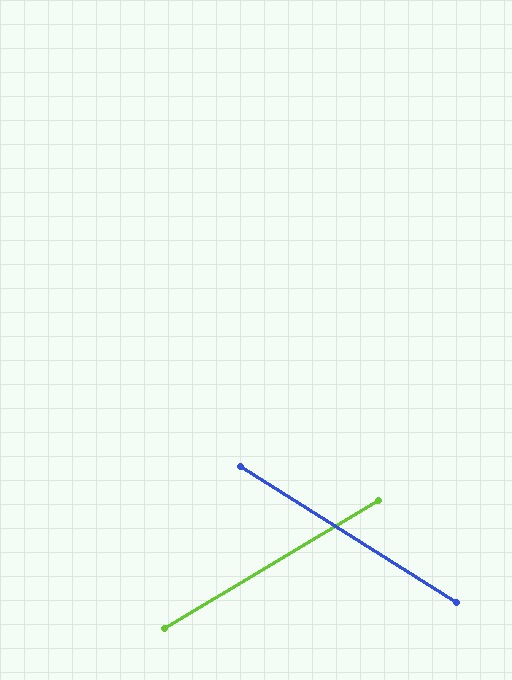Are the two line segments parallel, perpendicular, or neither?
Neither parallel nor perpendicular — they differ by about 63°.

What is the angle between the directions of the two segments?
Approximately 63 degrees.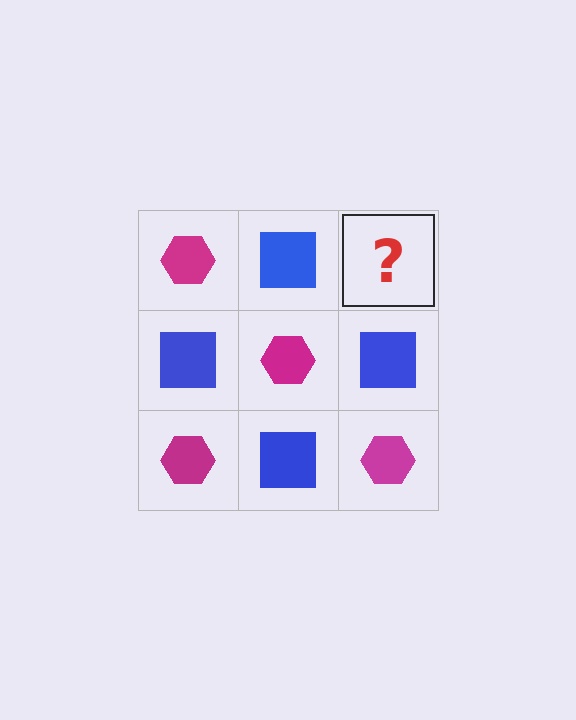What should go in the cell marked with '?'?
The missing cell should contain a magenta hexagon.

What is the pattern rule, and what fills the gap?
The rule is that it alternates magenta hexagon and blue square in a checkerboard pattern. The gap should be filled with a magenta hexagon.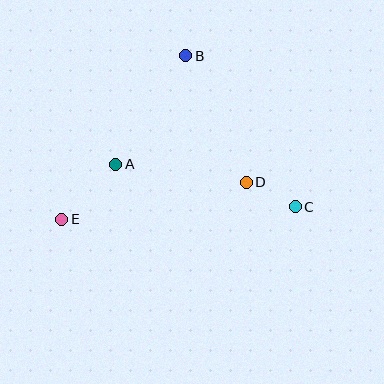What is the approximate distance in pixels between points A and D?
The distance between A and D is approximately 132 pixels.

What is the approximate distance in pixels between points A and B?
The distance between A and B is approximately 129 pixels.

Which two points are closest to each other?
Points C and D are closest to each other.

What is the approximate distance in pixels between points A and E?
The distance between A and E is approximately 77 pixels.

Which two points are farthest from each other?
Points C and E are farthest from each other.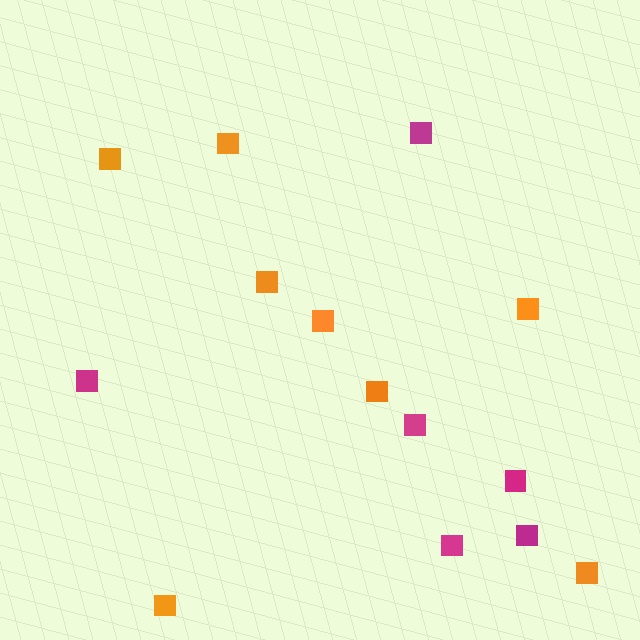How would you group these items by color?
There are 2 groups: one group of orange squares (8) and one group of magenta squares (6).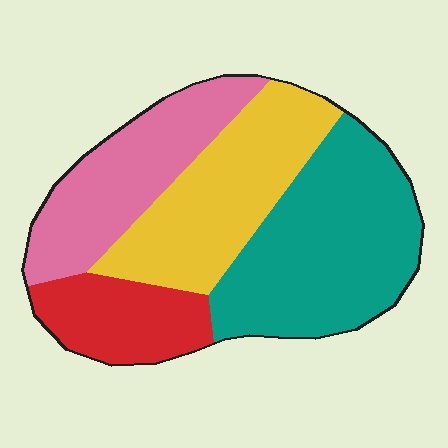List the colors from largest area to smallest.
From largest to smallest: teal, yellow, pink, red.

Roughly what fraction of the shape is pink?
Pink covers around 25% of the shape.